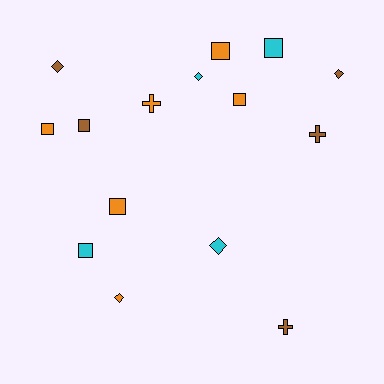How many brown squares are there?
There is 1 brown square.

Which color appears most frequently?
Orange, with 6 objects.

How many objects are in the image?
There are 15 objects.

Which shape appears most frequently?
Square, with 7 objects.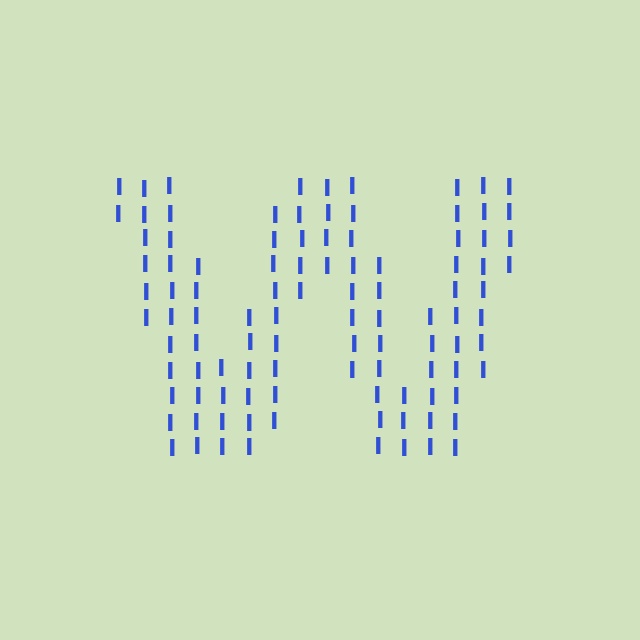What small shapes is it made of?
It is made of small letter I's.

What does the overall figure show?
The overall figure shows the letter W.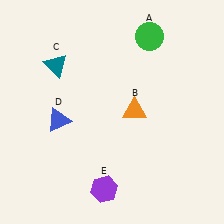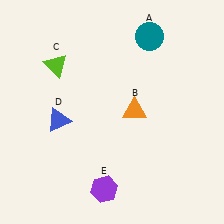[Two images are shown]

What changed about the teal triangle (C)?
In Image 1, C is teal. In Image 2, it changed to lime.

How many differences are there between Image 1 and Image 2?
There are 2 differences between the two images.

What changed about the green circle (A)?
In Image 1, A is green. In Image 2, it changed to teal.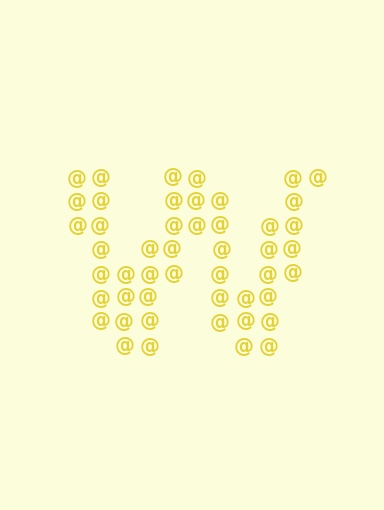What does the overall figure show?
The overall figure shows the letter W.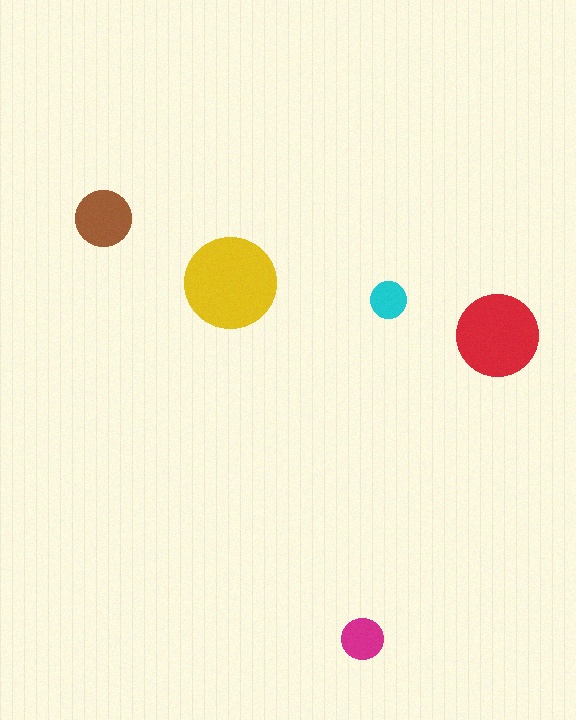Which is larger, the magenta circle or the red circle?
The red one.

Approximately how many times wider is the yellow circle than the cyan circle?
About 2.5 times wider.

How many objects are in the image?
There are 5 objects in the image.